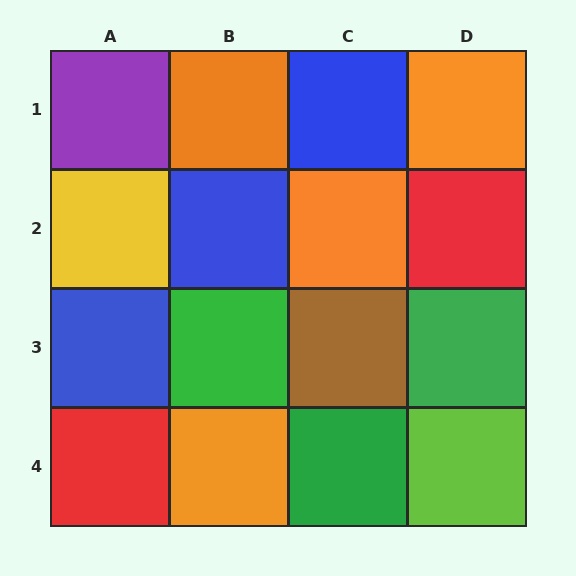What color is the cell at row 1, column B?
Orange.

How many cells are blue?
3 cells are blue.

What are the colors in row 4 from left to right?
Red, orange, green, lime.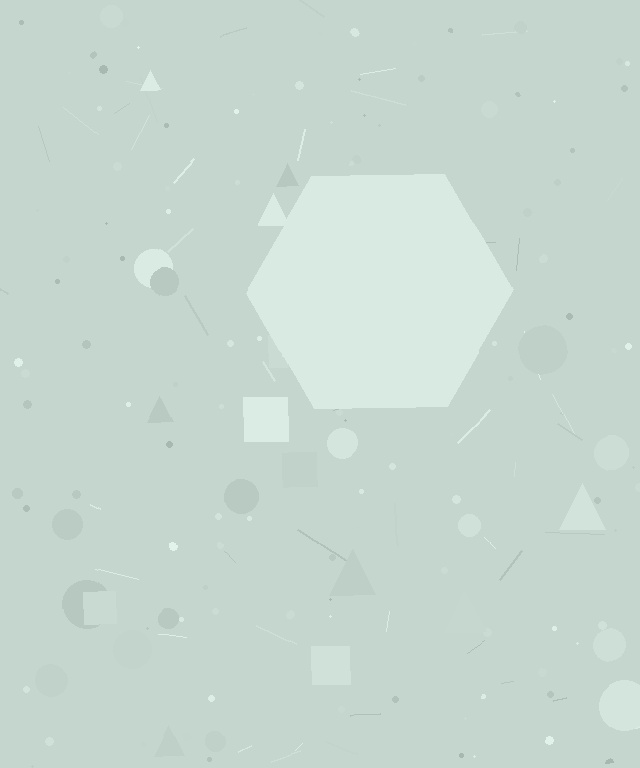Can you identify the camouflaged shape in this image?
The camouflaged shape is a hexagon.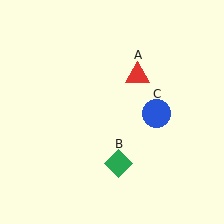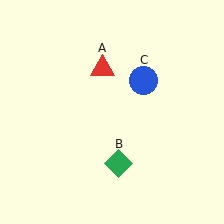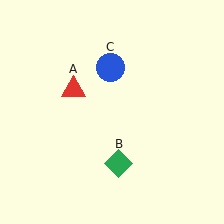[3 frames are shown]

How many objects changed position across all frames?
2 objects changed position: red triangle (object A), blue circle (object C).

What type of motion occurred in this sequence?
The red triangle (object A), blue circle (object C) rotated counterclockwise around the center of the scene.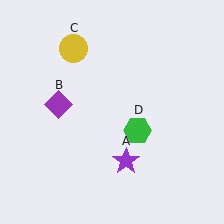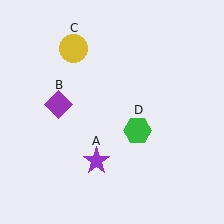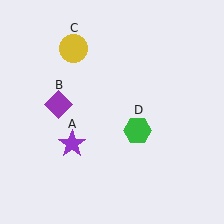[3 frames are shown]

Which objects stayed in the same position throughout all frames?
Purple diamond (object B) and yellow circle (object C) and green hexagon (object D) remained stationary.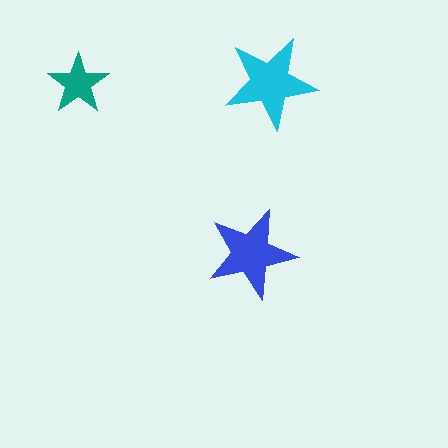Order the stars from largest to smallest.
the cyan one, the blue one, the teal one.